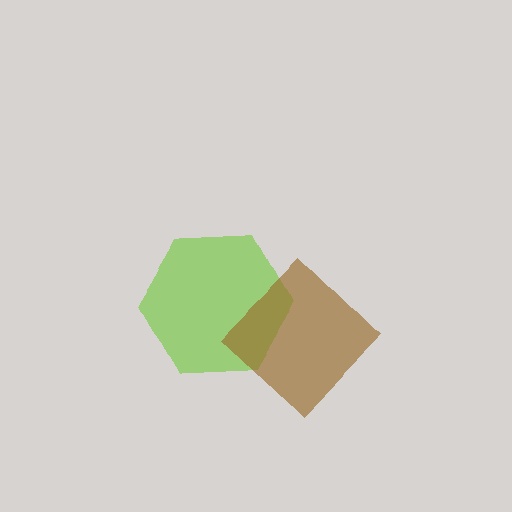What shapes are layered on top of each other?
The layered shapes are: a lime hexagon, a brown diamond.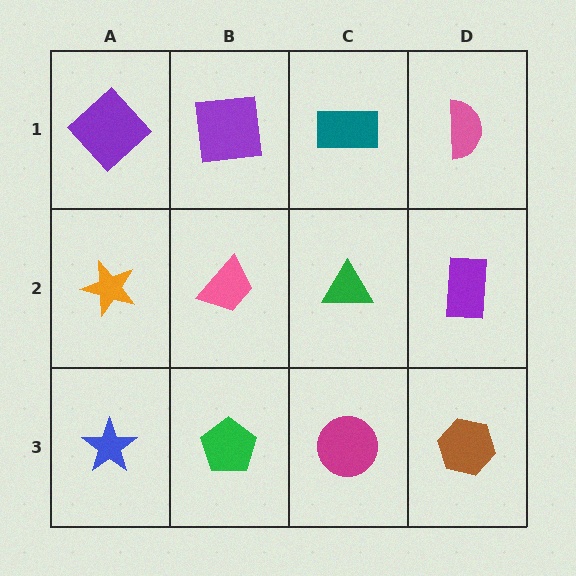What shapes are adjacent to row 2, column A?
A purple diamond (row 1, column A), a blue star (row 3, column A), a pink trapezoid (row 2, column B).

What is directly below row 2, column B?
A green pentagon.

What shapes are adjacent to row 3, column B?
A pink trapezoid (row 2, column B), a blue star (row 3, column A), a magenta circle (row 3, column C).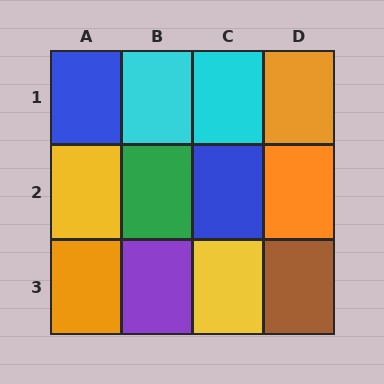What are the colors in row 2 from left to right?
Yellow, green, blue, orange.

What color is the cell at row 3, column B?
Purple.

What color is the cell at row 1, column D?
Orange.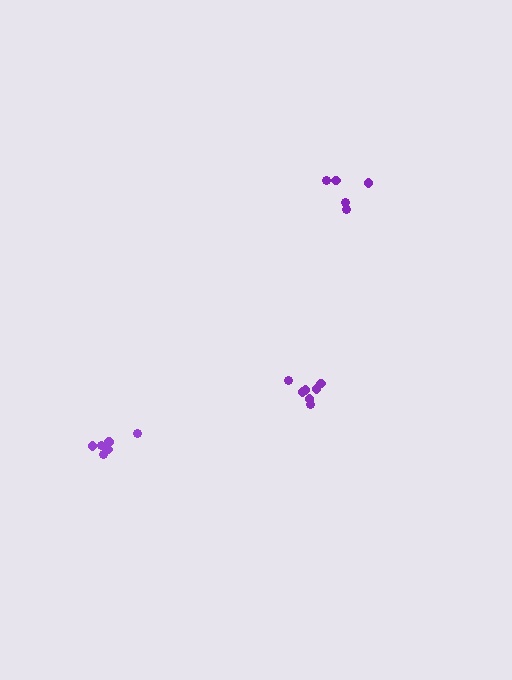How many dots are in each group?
Group 1: 6 dots, Group 2: 7 dots, Group 3: 5 dots (18 total).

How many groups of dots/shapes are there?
There are 3 groups.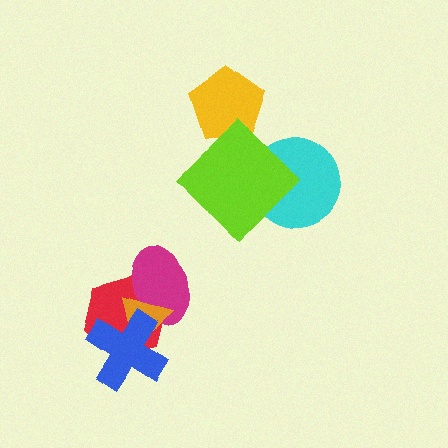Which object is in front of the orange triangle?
The blue cross is in front of the orange triangle.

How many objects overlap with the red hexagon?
3 objects overlap with the red hexagon.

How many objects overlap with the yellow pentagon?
0 objects overlap with the yellow pentagon.